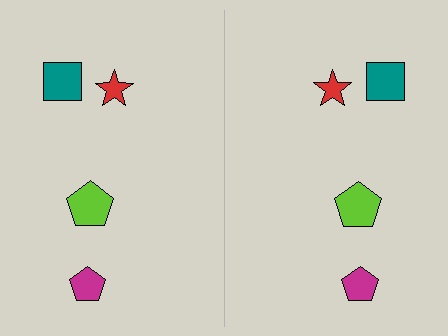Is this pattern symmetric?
Yes, this pattern has bilateral (reflection) symmetry.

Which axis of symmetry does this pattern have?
The pattern has a vertical axis of symmetry running through the center of the image.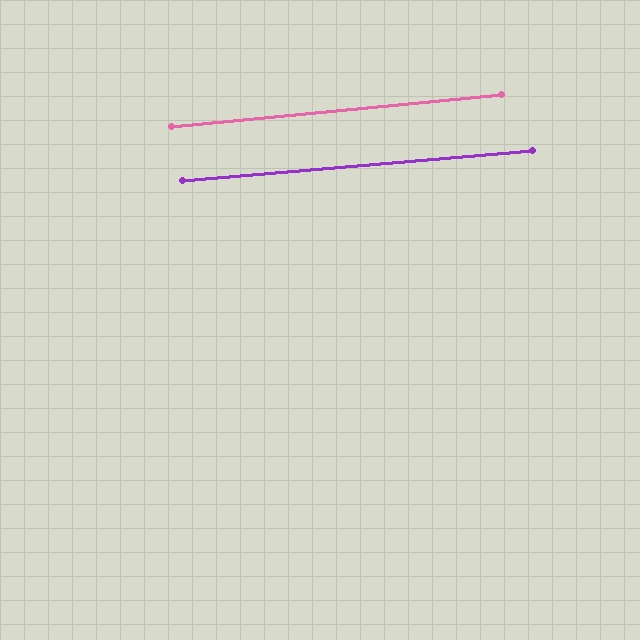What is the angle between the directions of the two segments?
Approximately 1 degree.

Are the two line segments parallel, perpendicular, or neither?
Parallel — their directions differ by only 0.7°.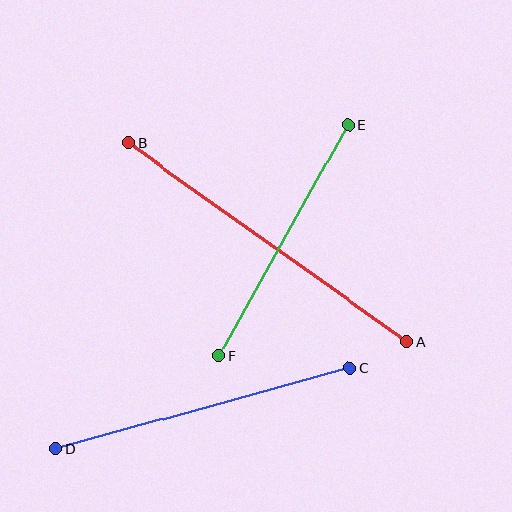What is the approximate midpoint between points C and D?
The midpoint is at approximately (203, 408) pixels.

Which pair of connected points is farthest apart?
Points A and B are farthest apart.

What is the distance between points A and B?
The distance is approximately 341 pixels.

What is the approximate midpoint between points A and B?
The midpoint is at approximately (267, 242) pixels.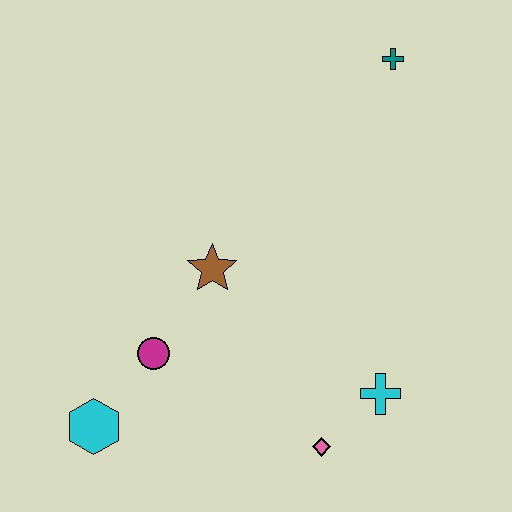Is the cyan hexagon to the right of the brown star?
No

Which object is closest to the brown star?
The magenta circle is closest to the brown star.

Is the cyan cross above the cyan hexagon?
Yes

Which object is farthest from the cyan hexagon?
The teal cross is farthest from the cyan hexagon.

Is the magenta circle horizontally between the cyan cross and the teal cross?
No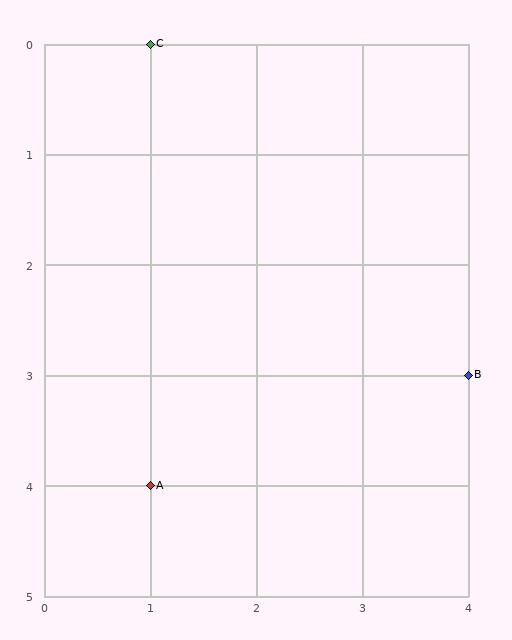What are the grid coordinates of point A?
Point A is at grid coordinates (1, 4).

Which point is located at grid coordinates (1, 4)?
Point A is at (1, 4).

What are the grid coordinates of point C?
Point C is at grid coordinates (1, 0).